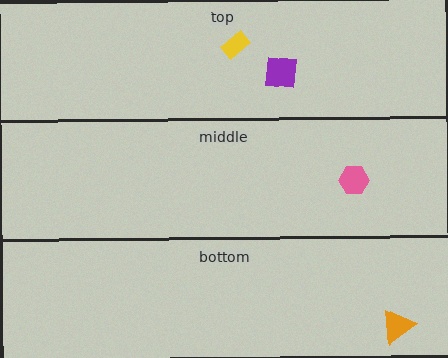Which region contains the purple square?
The top region.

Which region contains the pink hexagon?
The middle region.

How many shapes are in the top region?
2.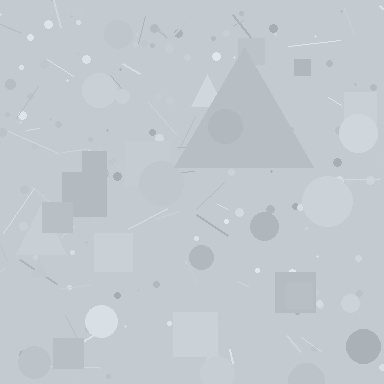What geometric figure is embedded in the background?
A triangle is embedded in the background.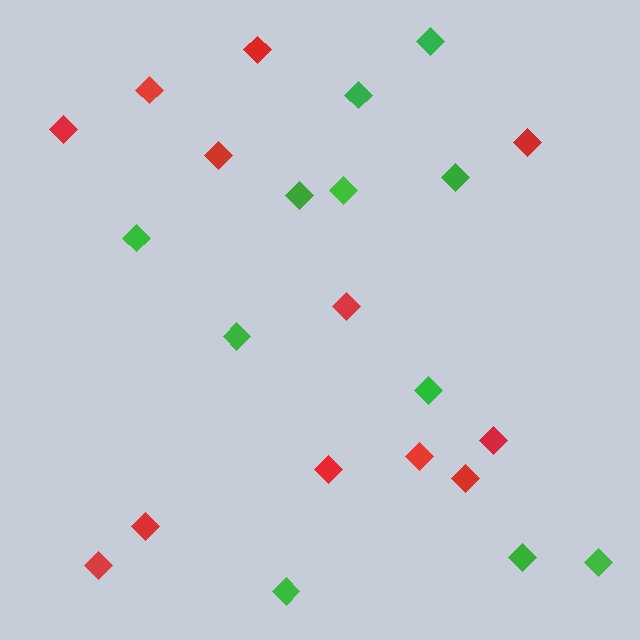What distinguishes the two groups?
There are 2 groups: one group of green diamonds (11) and one group of red diamonds (12).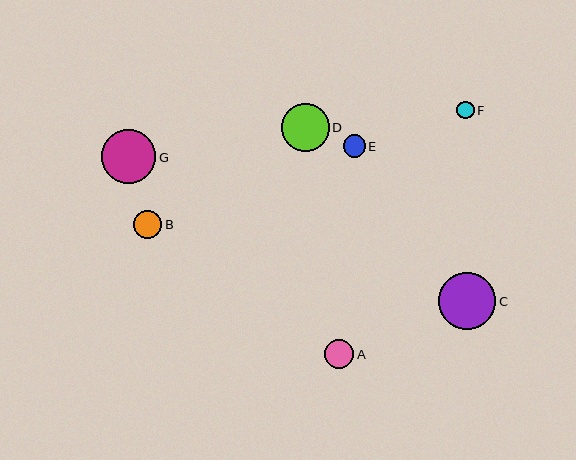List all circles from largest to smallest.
From largest to smallest: C, G, D, A, B, E, F.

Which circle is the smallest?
Circle F is the smallest with a size of approximately 17 pixels.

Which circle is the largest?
Circle C is the largest with a size of approximately 57 pixels.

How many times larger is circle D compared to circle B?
Circle D is approximately 1.7 times the size of circle B.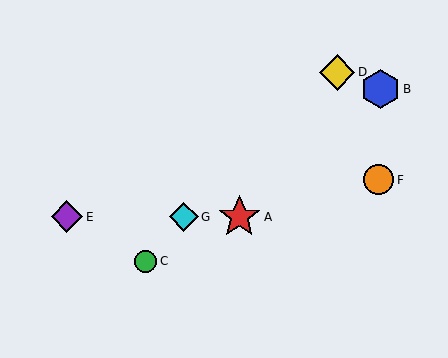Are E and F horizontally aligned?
No, E is at y≈217 and F is at y≈180.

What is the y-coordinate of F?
Object F is at y≈180.